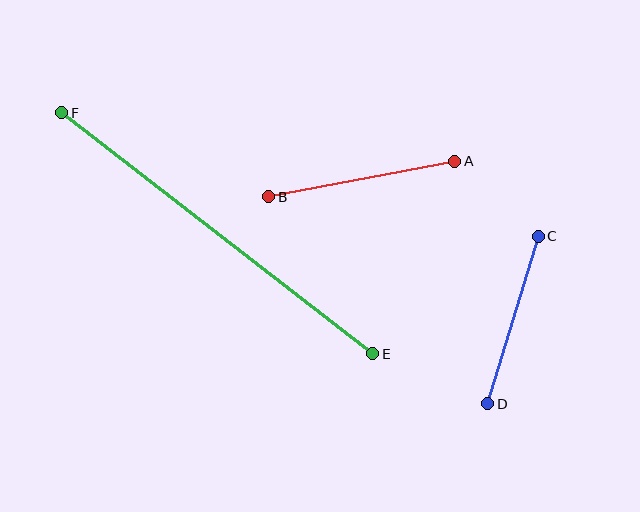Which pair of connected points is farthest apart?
Points E and F are farthest apart.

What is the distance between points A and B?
The distance is approximately 189 pixels.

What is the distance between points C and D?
The distance is approximately 175 pixels.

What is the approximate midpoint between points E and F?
The midpoint is at approximately (217, 233) pixels.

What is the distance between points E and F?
The distance is approximately 394 pixels.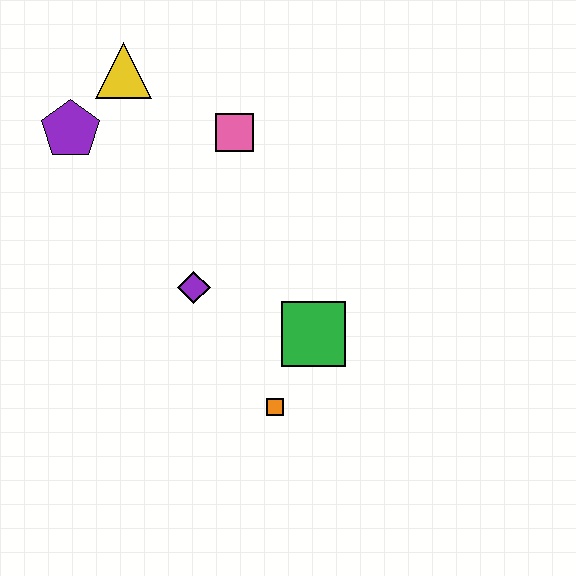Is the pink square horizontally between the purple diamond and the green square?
Yes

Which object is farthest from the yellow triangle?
The orange square is farthest from the yellow triangle.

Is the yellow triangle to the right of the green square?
No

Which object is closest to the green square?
The orange square is closest to the green square.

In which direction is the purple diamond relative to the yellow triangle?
The purple diamond is below the yellow triangle.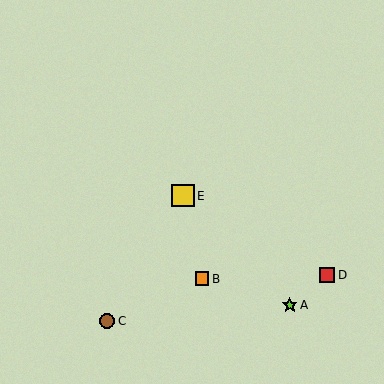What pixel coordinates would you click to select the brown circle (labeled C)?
Click at (107, 321) to select the brown circle C.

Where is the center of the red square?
The center of the red square is at (327, 275).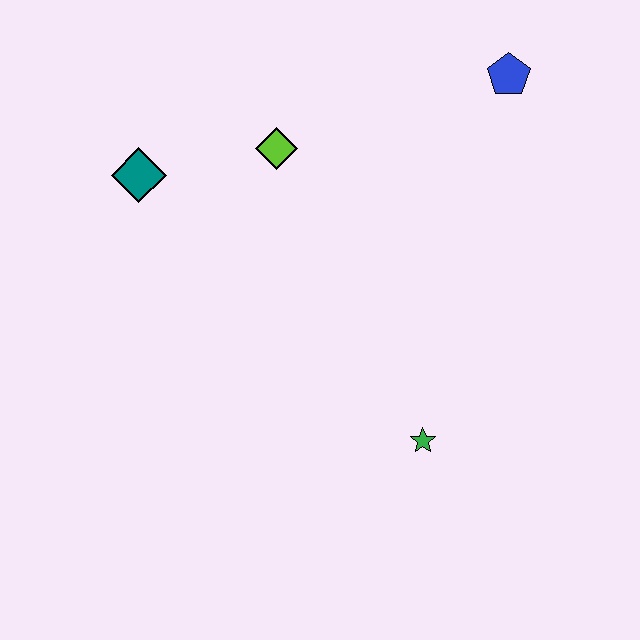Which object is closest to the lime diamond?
The teal diamond is closest to the lime diamond.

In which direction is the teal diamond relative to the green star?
The teal diamond is to the left of the green star.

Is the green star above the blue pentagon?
No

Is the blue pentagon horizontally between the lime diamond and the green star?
No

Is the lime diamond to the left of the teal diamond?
No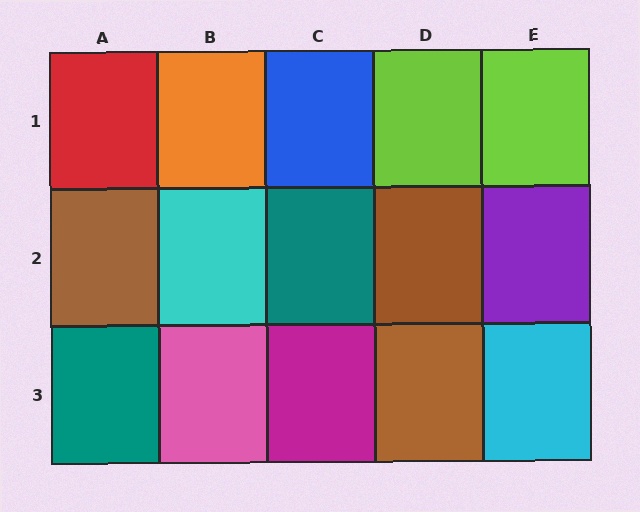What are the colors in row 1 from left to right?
Red, orange, blue, lime, lime.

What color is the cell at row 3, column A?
Teal.